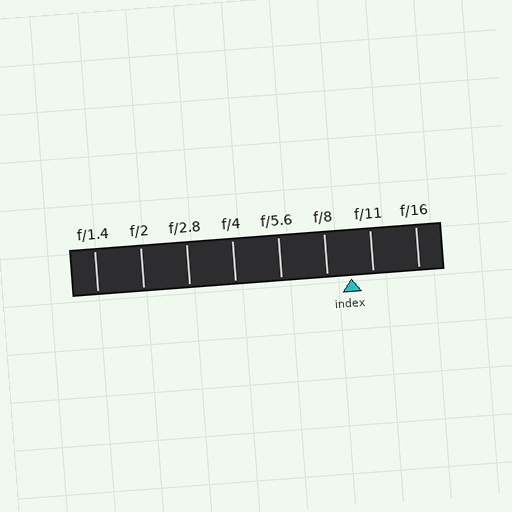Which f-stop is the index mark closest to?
The index mark is closest to f/11.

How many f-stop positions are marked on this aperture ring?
There are 8 f-stop positions marked.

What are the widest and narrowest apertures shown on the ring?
The widest aperture shown is f/1.4 and the narrowest is f/16.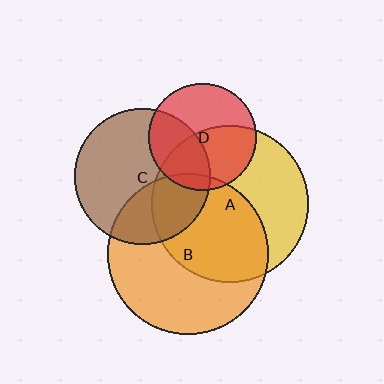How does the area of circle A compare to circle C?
Approximately 1.3 times.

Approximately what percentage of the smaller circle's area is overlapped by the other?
Approximately 10%.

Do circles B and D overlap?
Yes.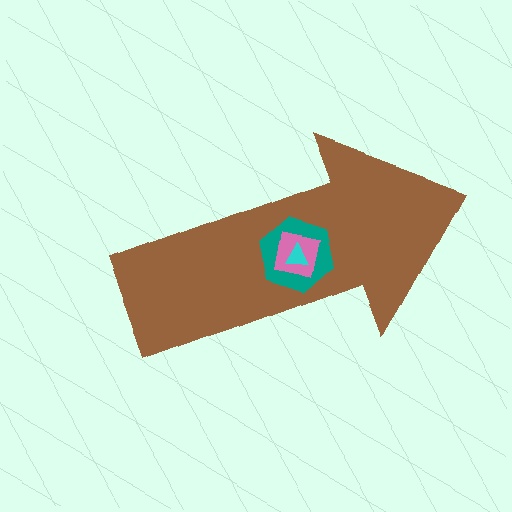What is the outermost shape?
The brown arrow.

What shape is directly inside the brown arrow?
The teal hexagon.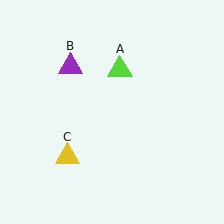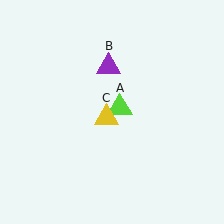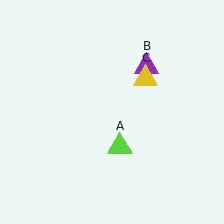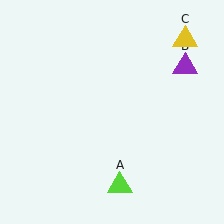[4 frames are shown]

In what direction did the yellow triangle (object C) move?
The yellow triangle (object C) moved up and to the right.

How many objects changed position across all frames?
3 objects changed position: lime triangle (object A), purple triangle (object B), yellow triangle (object C).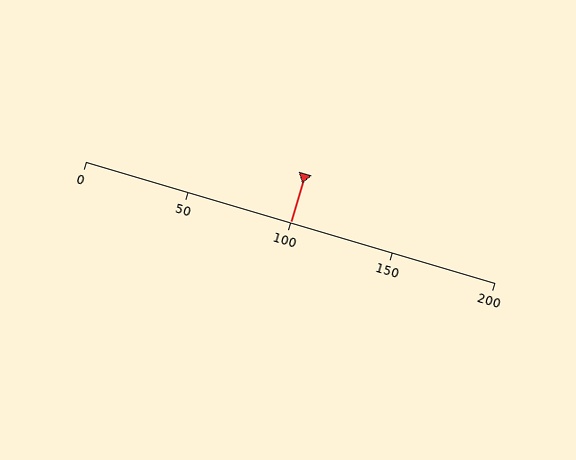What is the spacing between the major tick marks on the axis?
The major ticks are spaced 50 apart.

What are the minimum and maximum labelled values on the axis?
The axis runs from 0 to 200.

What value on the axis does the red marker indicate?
The marker indicates approximately 100.